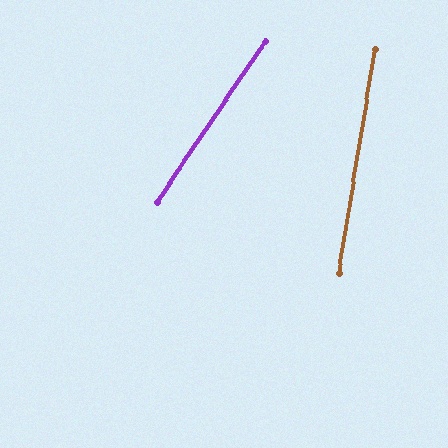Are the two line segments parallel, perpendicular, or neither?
Neither parallel nor perpendicular — they differ by about 25°.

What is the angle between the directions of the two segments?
Approximately 25 degrees.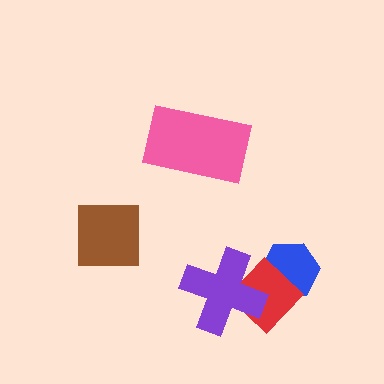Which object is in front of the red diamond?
The purple cross is in front of the red diamond.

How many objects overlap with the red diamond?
2 objects overlap with the red diamond.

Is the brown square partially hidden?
No, no other shape covers it.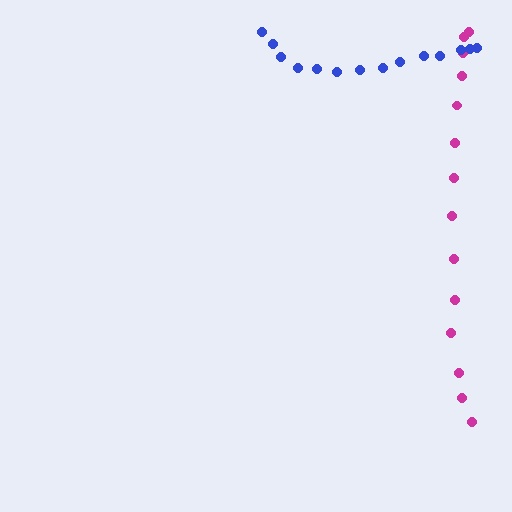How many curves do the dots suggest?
There are 2 distinct paths.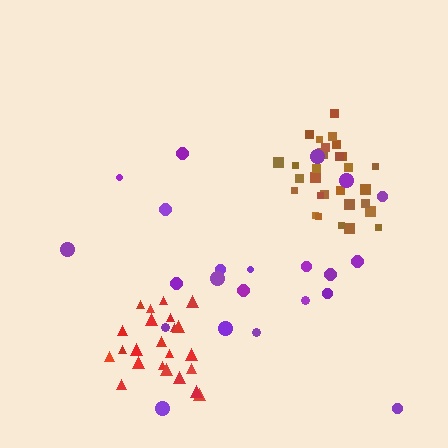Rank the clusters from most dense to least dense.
brown, red, purple.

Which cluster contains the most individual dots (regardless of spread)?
Brown (29).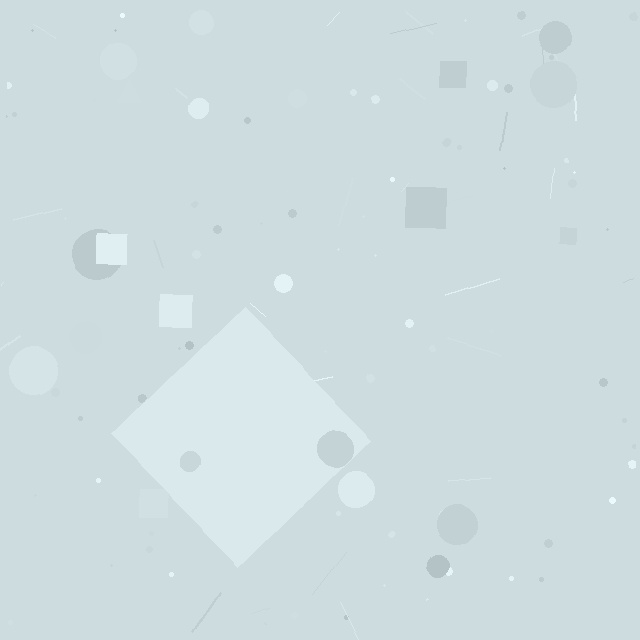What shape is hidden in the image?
A diamond is hidden in the image.